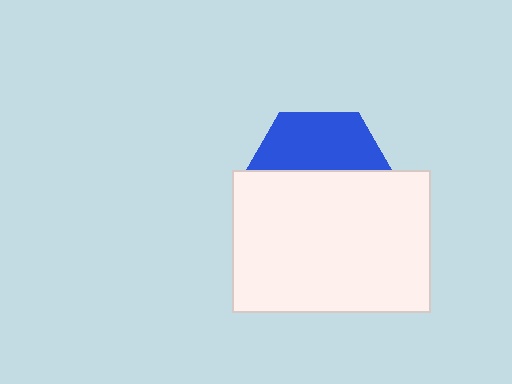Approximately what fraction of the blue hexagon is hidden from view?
Roughly 60% of the blue hexagon is hidden behind the white rectangle.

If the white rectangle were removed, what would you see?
You would see the complete blue hexagon.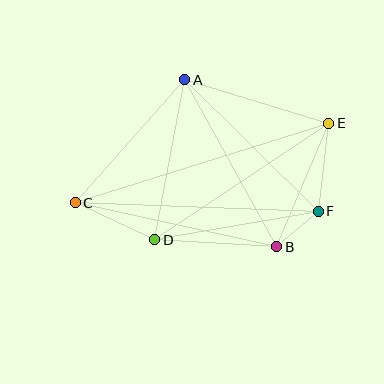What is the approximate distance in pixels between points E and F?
The distance between E and F is approximately 89 pixels.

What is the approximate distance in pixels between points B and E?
The distance between B and E is approximately 134 pixels.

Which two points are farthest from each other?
Points C and E are farthest from each other.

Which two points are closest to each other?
Points B and F are closest to each other.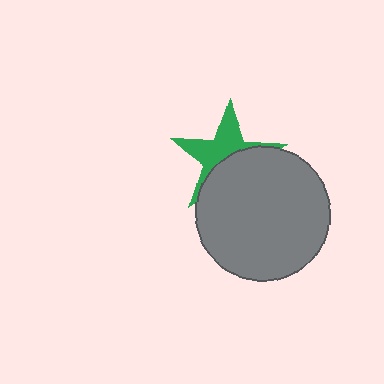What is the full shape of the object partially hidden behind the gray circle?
The partially hidden object is a green star.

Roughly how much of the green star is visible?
About half of it is visible (roughly 49%).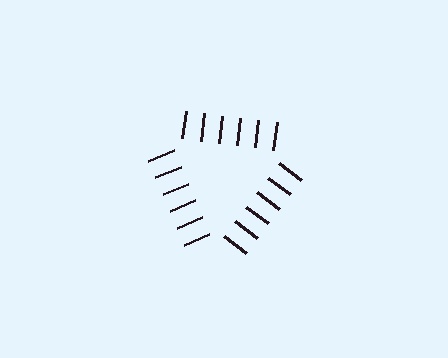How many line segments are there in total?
18 — 6 along each of the 3 edges.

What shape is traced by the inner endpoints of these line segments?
An illusory triangle — the line segments terminate on its edges but no continuous stroke is drawn.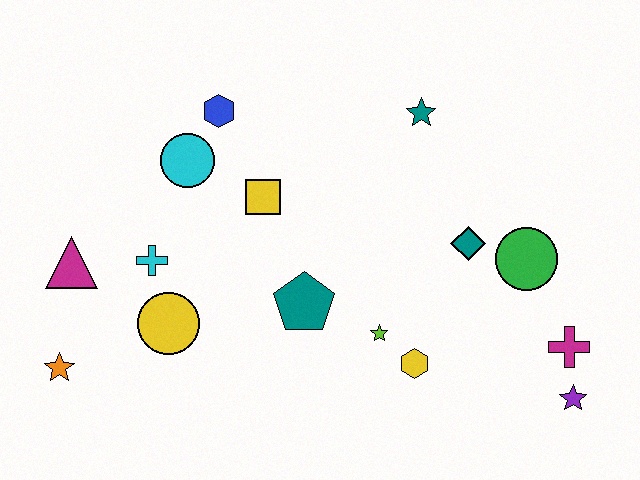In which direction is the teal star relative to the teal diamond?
The teal star is above the teal diamond.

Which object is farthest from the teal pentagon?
The purple star is farthest from the teal pentagon.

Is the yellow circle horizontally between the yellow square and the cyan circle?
No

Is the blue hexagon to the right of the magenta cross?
No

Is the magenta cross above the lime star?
No